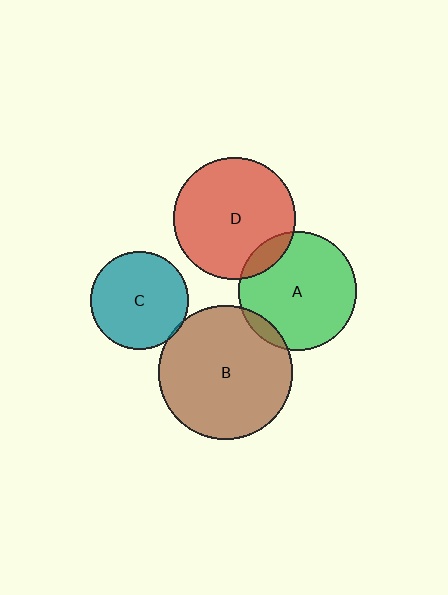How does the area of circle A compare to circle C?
Approximately 1.5 times.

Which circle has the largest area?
Circle B (brown).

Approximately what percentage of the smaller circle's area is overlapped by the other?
Approximately 5%.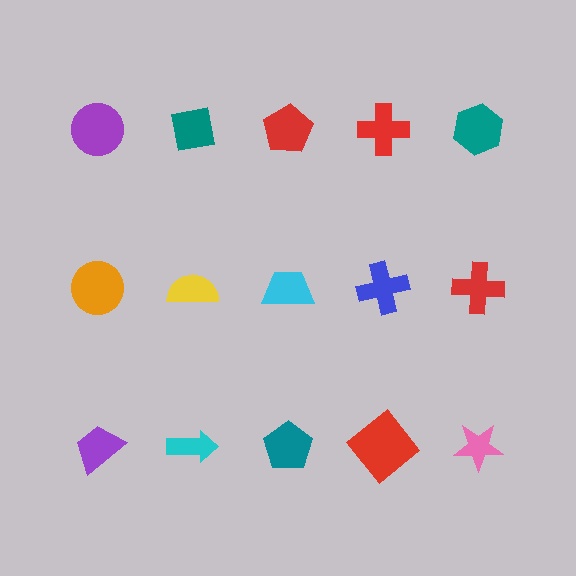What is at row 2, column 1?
An orange circle.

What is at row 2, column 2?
A yellow semicircle.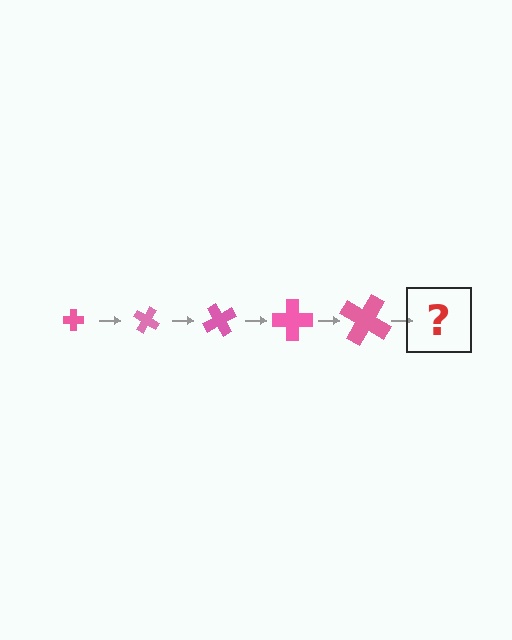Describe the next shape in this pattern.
It should be a cross, larger than the previous one and rotated 150 degrees from the start.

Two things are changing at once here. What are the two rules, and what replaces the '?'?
The two rules are that the cross grows larger each step and it rotates 30 degrees each step. The '?' should be a cross, larger than the previous one and rotated 150 degrees from the start.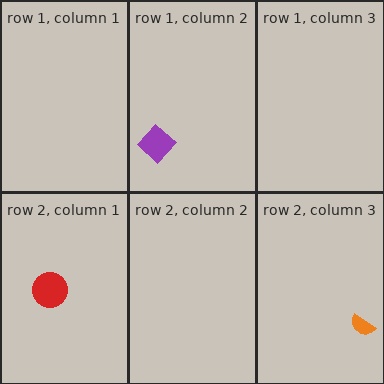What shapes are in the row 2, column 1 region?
The red circle.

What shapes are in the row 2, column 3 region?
The orange semicircle.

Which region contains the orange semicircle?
The row 2, column 3 region.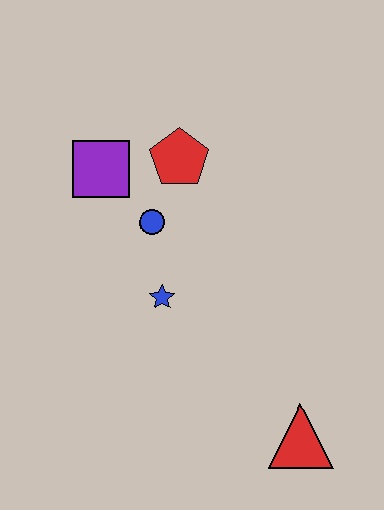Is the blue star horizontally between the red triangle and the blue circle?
Yes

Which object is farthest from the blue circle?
The red triangle is farthest from the blue circle.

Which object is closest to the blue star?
The blue circle is closest to the blue star.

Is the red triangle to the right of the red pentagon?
Yes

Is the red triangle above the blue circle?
No